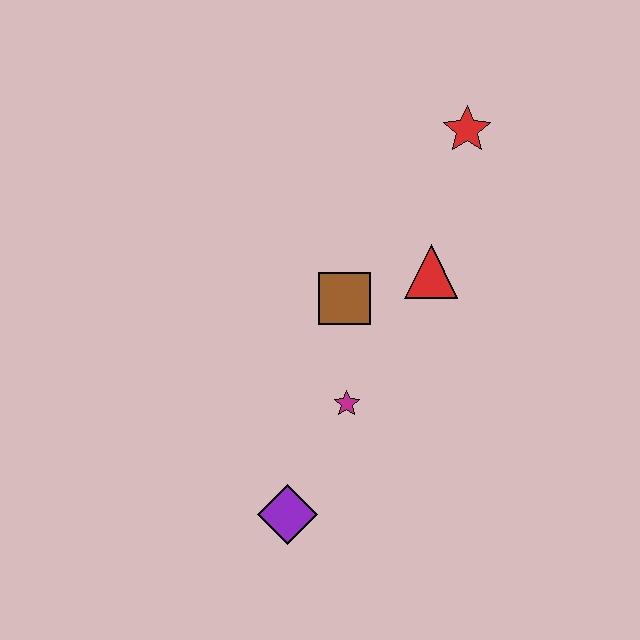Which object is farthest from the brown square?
The purple diamond is farthest from the brown square.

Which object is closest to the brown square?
The red triangle is closest to the brown square.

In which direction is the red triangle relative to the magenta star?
The red triangle is above the magenta star.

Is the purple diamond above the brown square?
No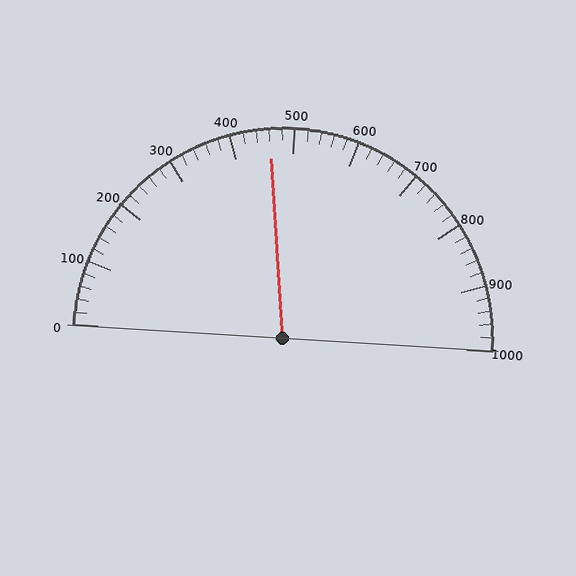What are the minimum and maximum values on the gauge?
The gauge ranges from 0 to 1000.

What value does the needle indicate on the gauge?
The needle indicates approximately 460.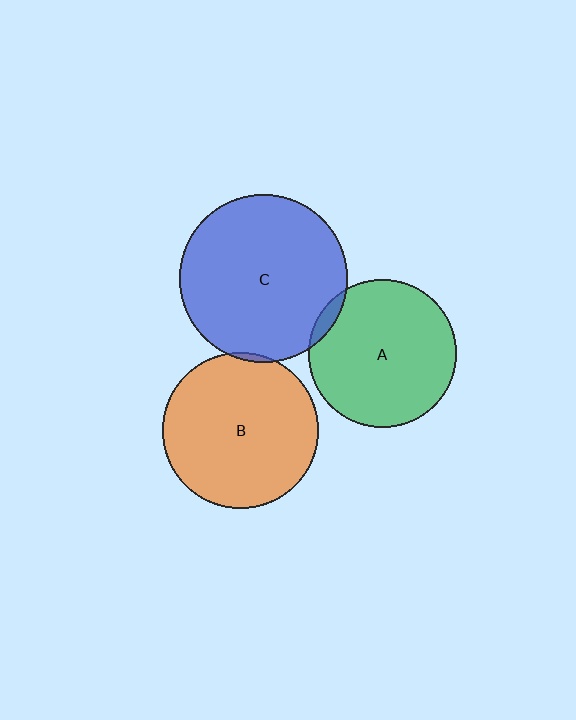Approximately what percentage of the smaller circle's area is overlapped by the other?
Approximately 5%.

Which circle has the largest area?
Circle C (blue).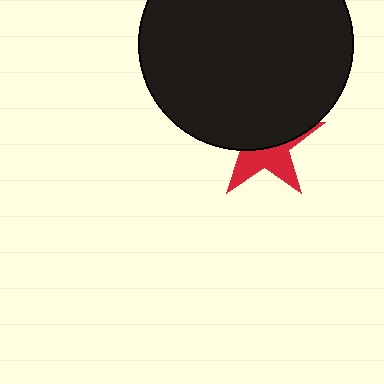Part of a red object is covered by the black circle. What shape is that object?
It is a star.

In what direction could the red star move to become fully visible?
The red star could move down. That would shift it out from behind the black circle entirely.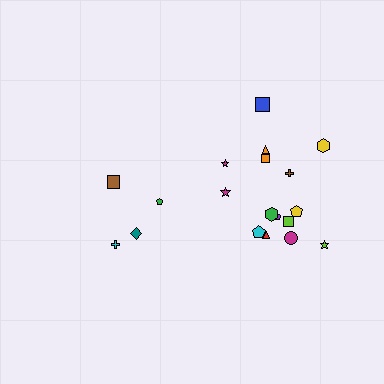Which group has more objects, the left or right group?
The right group.